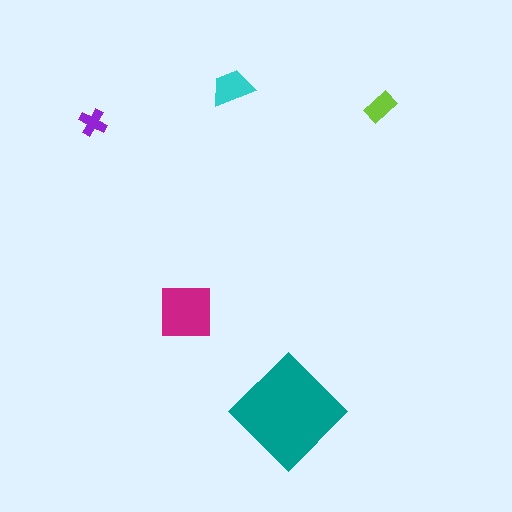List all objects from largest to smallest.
The teal diamond, the magenta square, the cyan trapezoid, the lime rectangle, the purple cross.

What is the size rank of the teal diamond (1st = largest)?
1st.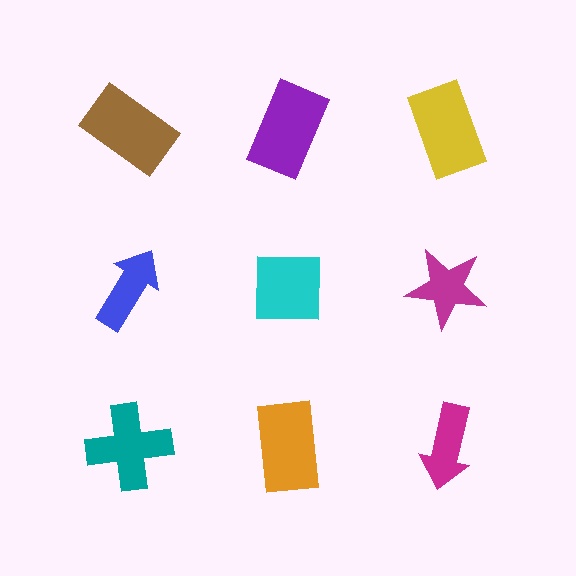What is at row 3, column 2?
An orange rectangle.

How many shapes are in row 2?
3 shapes.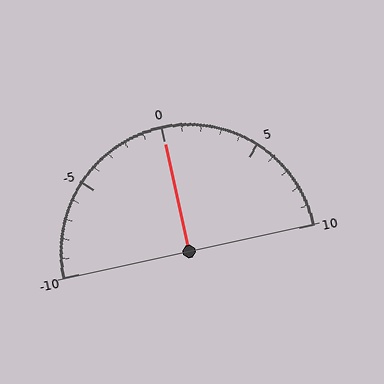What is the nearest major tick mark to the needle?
The nearest major tick mark is 0.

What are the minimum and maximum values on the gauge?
The gauge ranges from -10 to 10.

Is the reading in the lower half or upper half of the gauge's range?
The reading is in the upper half of the range (-10 to 10).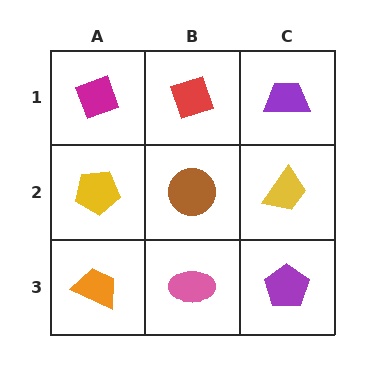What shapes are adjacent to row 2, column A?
A magenta diamond (row 1, column A), an orange trapezoid (row 3, column A), a brown circle (row 2, column B).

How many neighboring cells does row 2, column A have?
3.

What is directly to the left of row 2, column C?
A brown circle.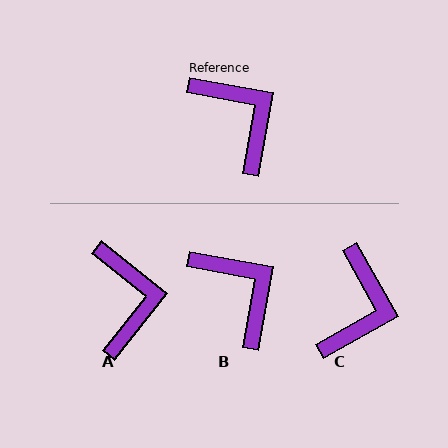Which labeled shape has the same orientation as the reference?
B.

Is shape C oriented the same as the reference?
No, it is off by about 50 degrees.